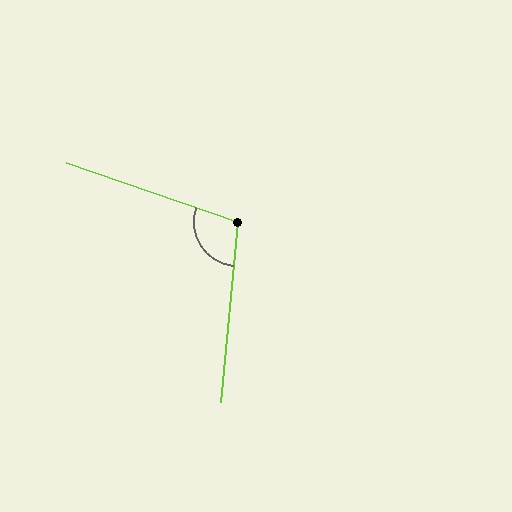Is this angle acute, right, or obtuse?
It is obtuse.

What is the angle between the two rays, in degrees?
Approximately 103 degrees.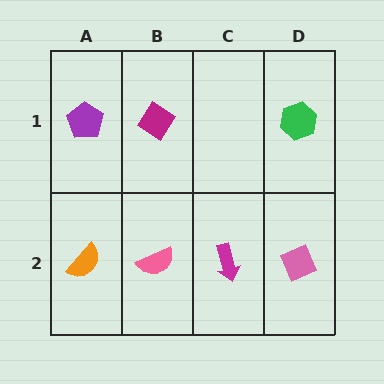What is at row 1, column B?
A magenta diamond.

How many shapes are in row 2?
4 shapes.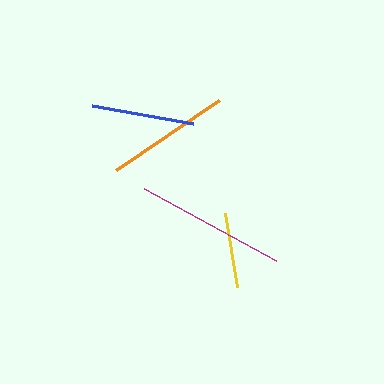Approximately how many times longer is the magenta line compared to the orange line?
The magenta line is approximately 1.2 times the length of the orange line.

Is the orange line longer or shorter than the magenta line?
The magenta line is longer than the orange line.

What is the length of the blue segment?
The blue segment is approximately 102 pixels long.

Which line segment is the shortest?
The yellow line is the shortest at approximately 76 pixels.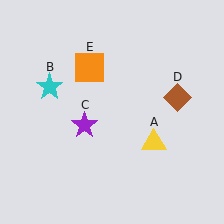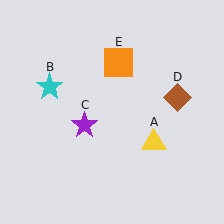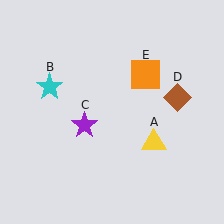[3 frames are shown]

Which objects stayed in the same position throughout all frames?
Yellow triangle (object A) and cyan star (object B) and purple star (object C) and brown diamond (object D) remained stationary.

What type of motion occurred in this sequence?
The orange square (object E) rotated clockwise around the center of the scene.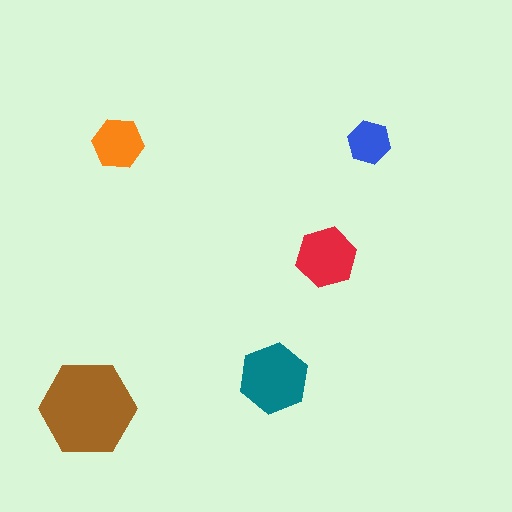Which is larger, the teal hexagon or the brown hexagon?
The brown one.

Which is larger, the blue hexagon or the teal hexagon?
The teal one.